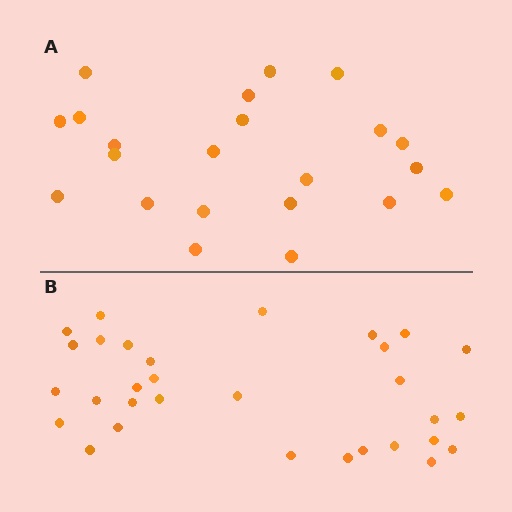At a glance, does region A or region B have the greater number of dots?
Region B (the bottom region) has more dots.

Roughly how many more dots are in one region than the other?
Region B has roughly 8 or so more dots than region A.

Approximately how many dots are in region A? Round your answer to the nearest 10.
About 20 dots. (The exact count is 22, which rounds to 20.)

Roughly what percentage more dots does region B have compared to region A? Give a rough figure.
About 40% more.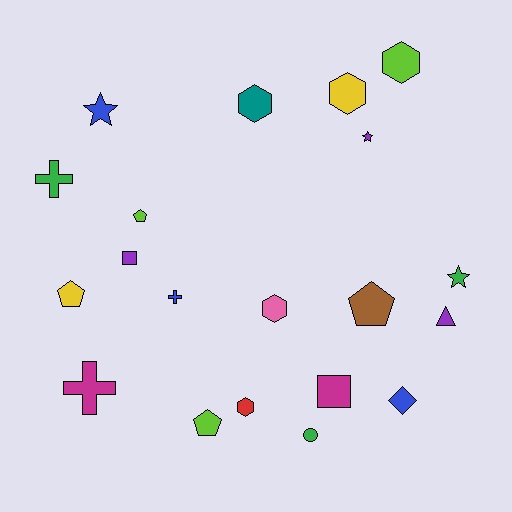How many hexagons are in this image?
There are 5 hexagons.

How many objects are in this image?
There are 20 objects.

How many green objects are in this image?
There are 3 green objects.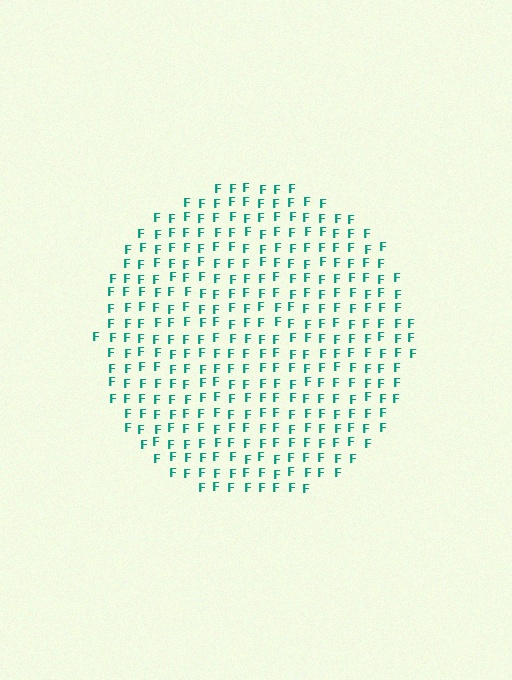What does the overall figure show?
The overall figure shows a circle.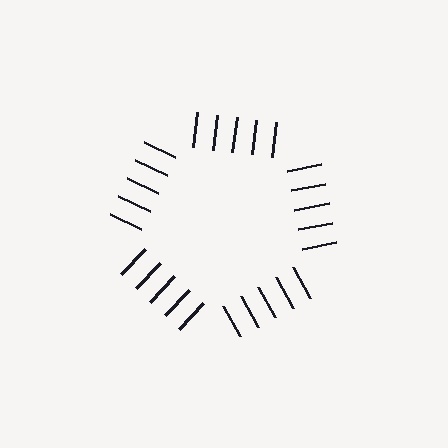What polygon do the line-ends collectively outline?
An illusory pentagon — the line segments terminate on its edges but no continuous stroke is drawn.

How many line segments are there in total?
25 — 5 along each of the 5 edges.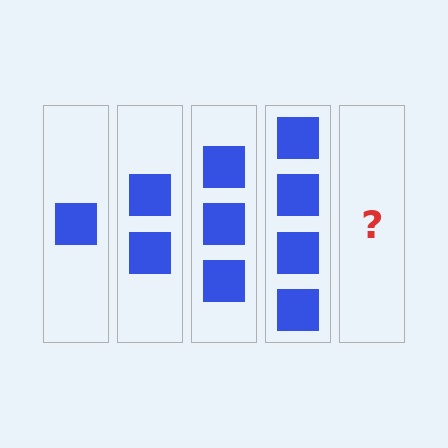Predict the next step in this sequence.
The next step is 5 squares.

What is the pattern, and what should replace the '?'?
The pattern is that each step adds one more square. The '?' should be 5 squares.